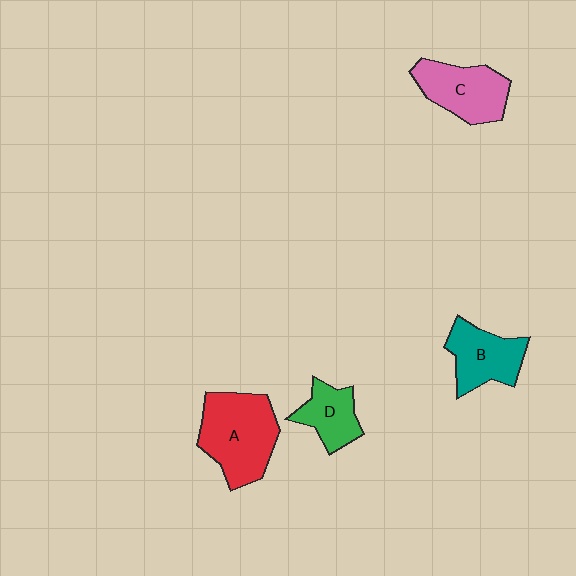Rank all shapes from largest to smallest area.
From largest to smallest: A (red), C (pink), B (teal), D (green).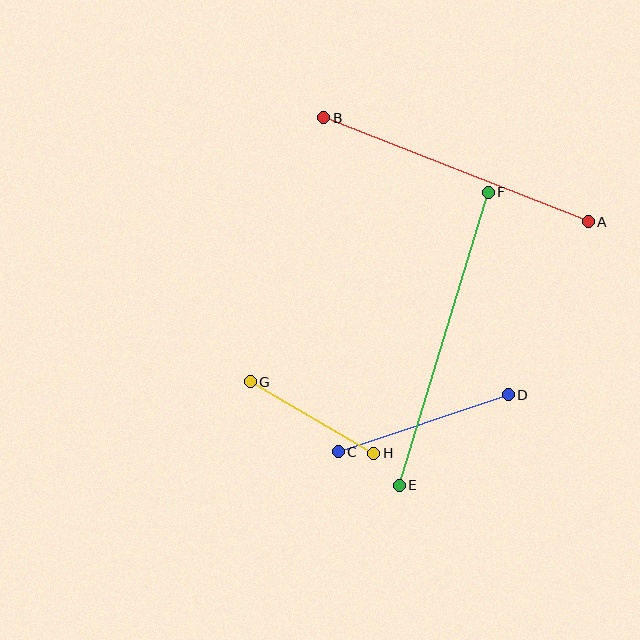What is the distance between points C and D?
The distance is approximately 179 pixels.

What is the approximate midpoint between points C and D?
The midpoint is at approximately (423, 423) pixels.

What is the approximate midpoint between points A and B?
The midpoint is at approximately (456, 170) pixels.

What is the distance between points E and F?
The distance is approximately 306 pixels.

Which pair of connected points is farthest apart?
Points E and F are farthest apart.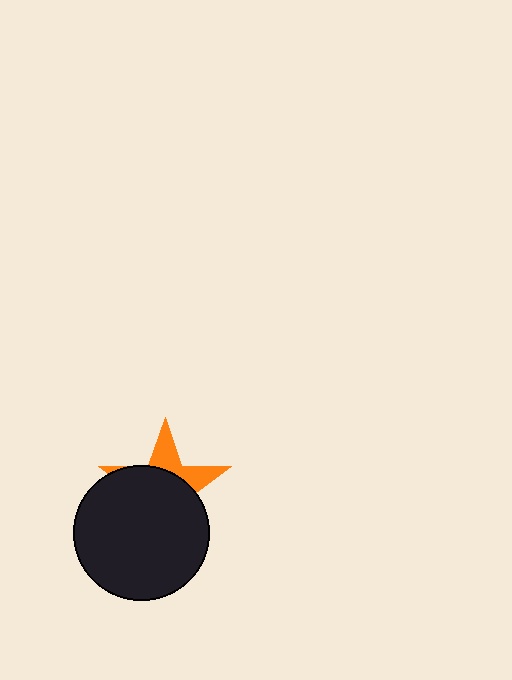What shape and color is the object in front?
The object in front is a black circle.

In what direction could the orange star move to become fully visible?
The orange star could move up. That would shift it out from behind the black circle entirely.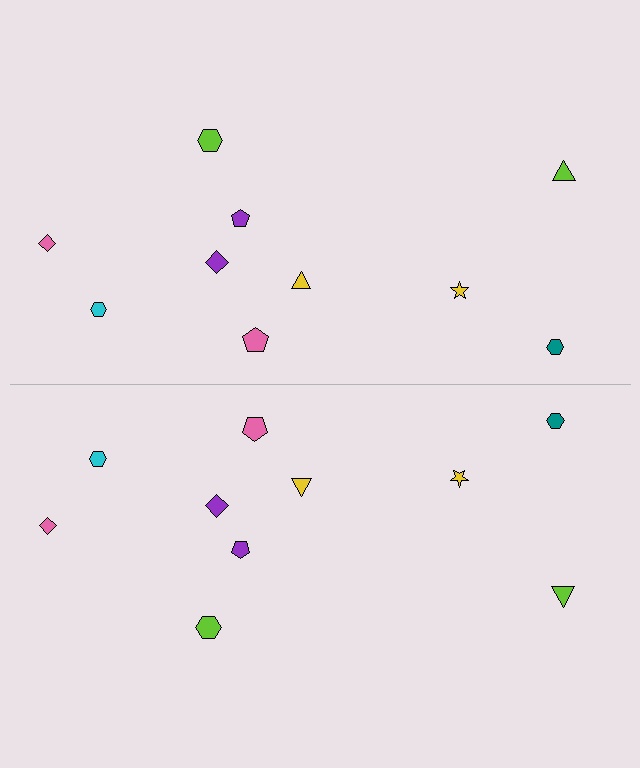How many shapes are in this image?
There are 20 shapes in this image.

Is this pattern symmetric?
Yes, this pattern has bilateral (reflection) symmetry.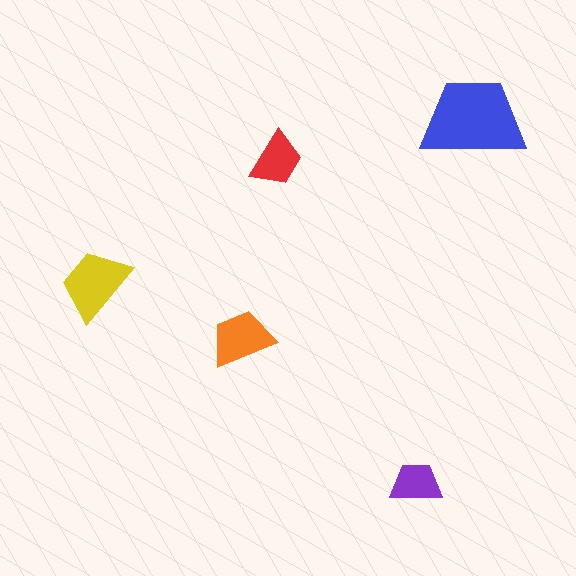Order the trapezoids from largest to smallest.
the blue one, the yellow one, the orange one, the red one, the purple one.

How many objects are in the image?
There are 5 objects in the image.